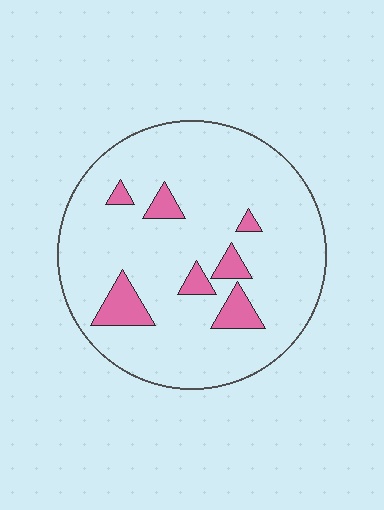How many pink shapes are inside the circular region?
7.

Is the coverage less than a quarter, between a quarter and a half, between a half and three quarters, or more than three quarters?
Less than a quarter.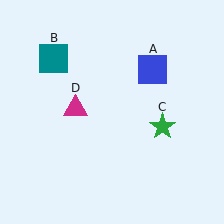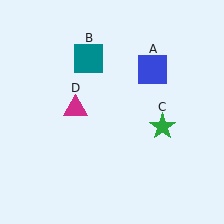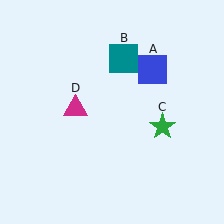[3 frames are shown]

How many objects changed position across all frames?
1 object changed position: teal square (object B).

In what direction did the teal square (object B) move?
The teal square (object B) moved right.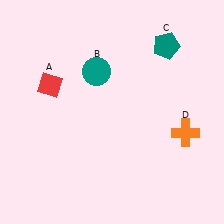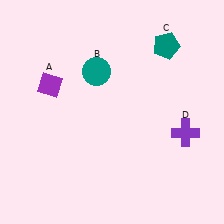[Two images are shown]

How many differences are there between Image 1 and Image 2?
There are 2 differences between the two images.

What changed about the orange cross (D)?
In Image 1, D is orange. In Image 2, it changed to purple.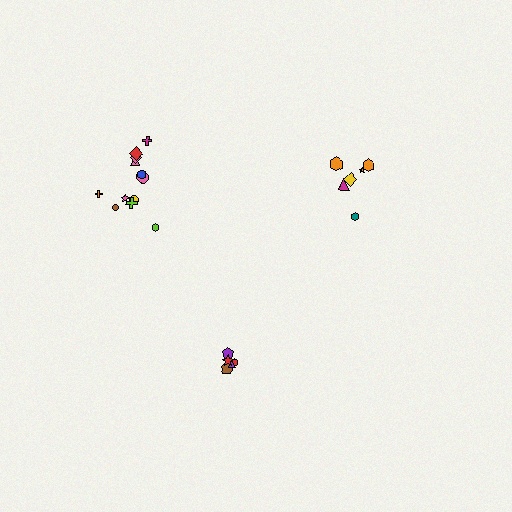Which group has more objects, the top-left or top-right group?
The top-left group.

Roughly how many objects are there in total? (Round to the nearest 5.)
Roughly 25 objects in total.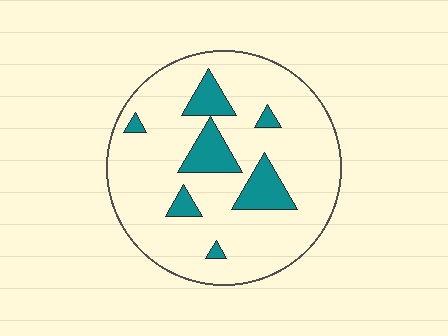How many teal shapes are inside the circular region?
7.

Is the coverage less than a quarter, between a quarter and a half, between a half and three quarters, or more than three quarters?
Less than a quarter.